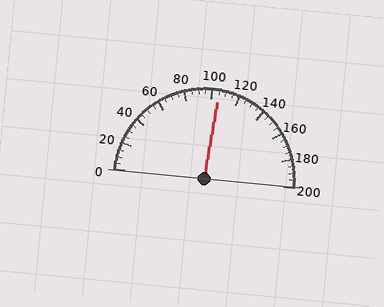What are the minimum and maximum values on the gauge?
The gauge ranges from 0 to 200.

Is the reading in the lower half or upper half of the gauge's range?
The reading is in the upper half of the range (0 to 200).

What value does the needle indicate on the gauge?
The needle indicates approximately 105.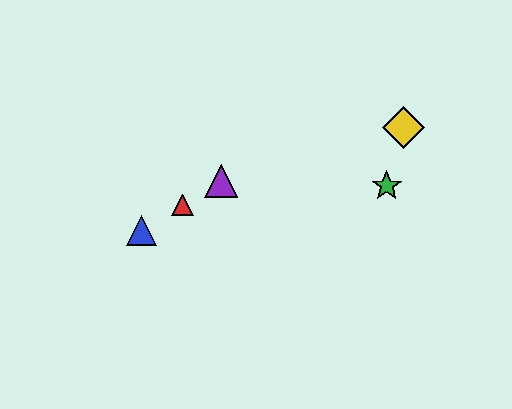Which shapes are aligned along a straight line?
The red triangle, the blue triangle, the purple triangle are aligned along a straight line.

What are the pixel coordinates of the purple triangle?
The purple triangle is at (221, 181).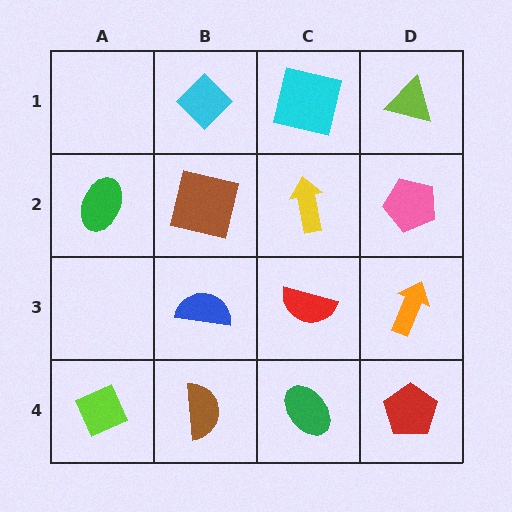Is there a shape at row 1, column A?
No, that cell is empty.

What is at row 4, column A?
A lime diamond.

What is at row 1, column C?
A cyan square.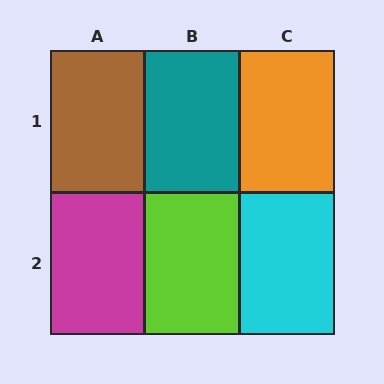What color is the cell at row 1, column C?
Orange.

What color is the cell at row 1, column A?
Brown.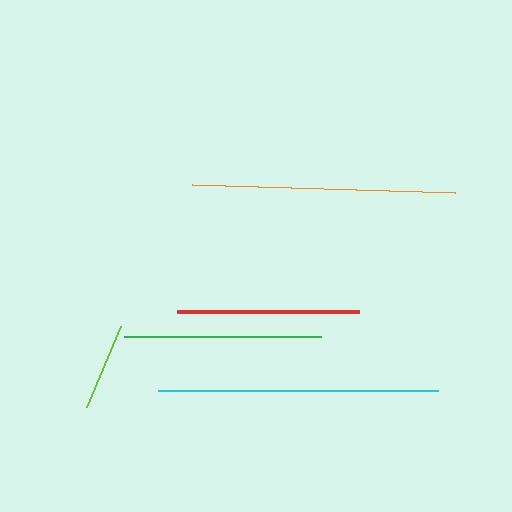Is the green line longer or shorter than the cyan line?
The cyan line is longer than the green line.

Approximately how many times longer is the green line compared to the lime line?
The green line is approximately 2.3 times the length of the lime line.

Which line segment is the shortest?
The lime line is the shortest at approximately 88 pixels.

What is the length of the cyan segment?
The cyan segment is approximately 279 pixels long.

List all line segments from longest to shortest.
From longest to shortest: cyan, orange, green, red, lime.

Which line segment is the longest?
The cyan line is the longest at approximately 279 pixels.